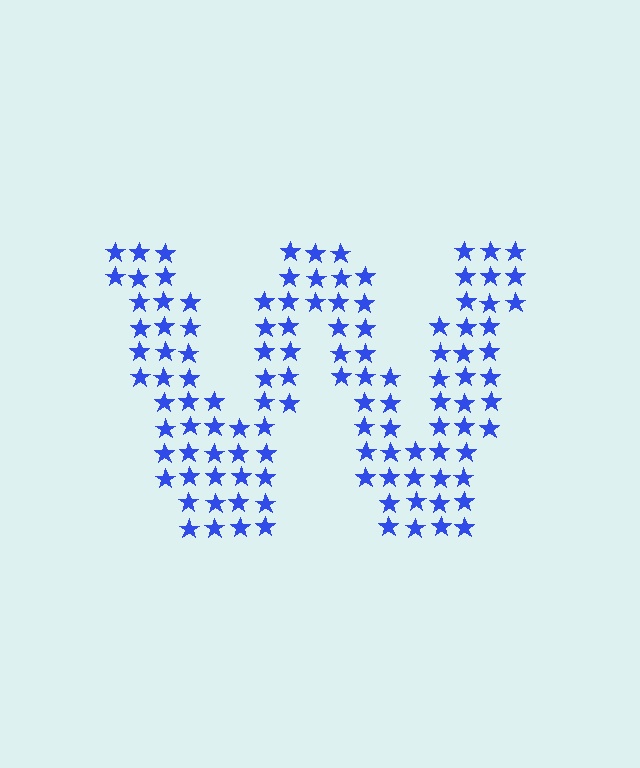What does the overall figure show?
The overall figure shows the letter W.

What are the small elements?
The small elements are stars.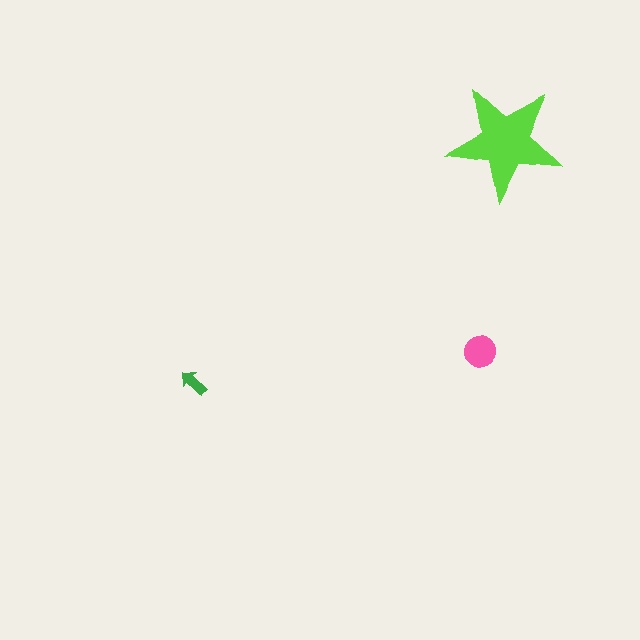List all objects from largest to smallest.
The lime star, the pink circle, the green arrow.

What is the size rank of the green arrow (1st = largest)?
3rd.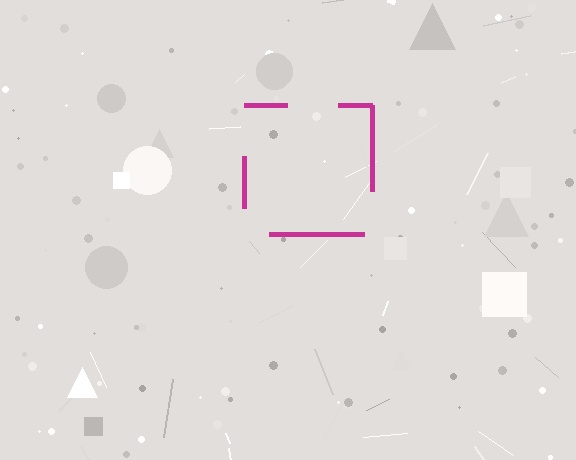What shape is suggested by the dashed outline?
The dashed outline suggests a square.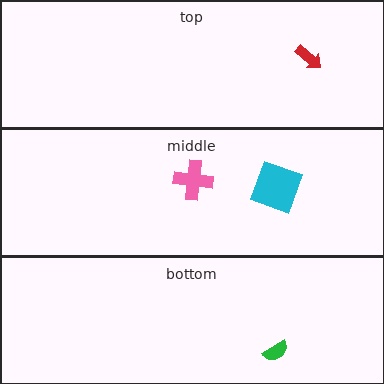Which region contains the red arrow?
The top region.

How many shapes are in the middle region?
2.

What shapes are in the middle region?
The pink cross, the cyan square.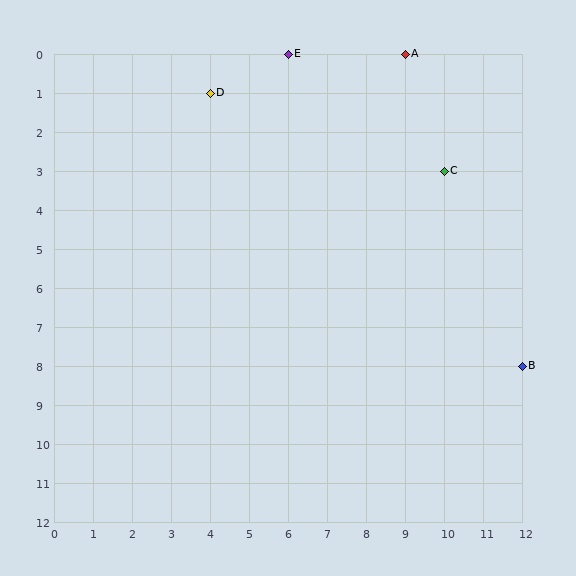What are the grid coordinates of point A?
Point A is at grid coordinates (9, 0).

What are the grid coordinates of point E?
Point E is at grid coordinates (6, 0).